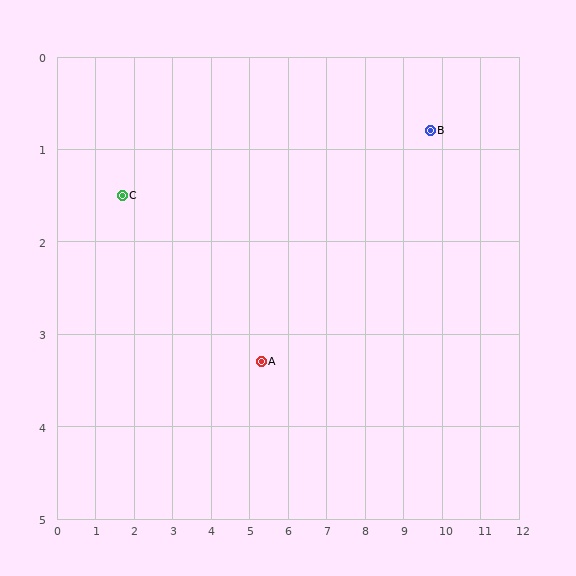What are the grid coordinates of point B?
Point B is at approximately (9.7, 0.8).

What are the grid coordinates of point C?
Point C is at approximately (1.7, 1.5).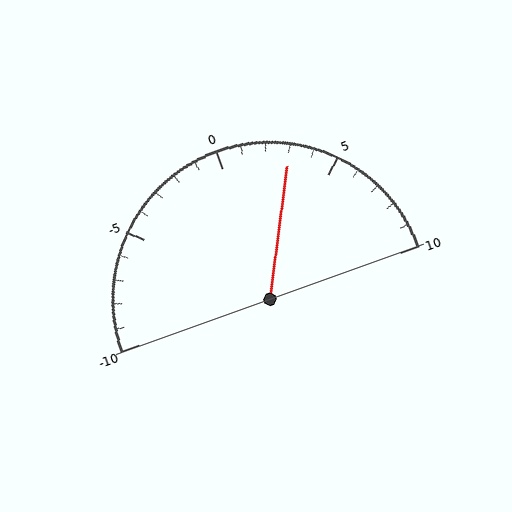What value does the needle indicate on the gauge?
The needle indicates approximately 3.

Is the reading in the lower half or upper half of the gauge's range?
The reading is in the upper half of the range (-10 to 10).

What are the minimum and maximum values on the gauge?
The gauge ranges from -10 to 10.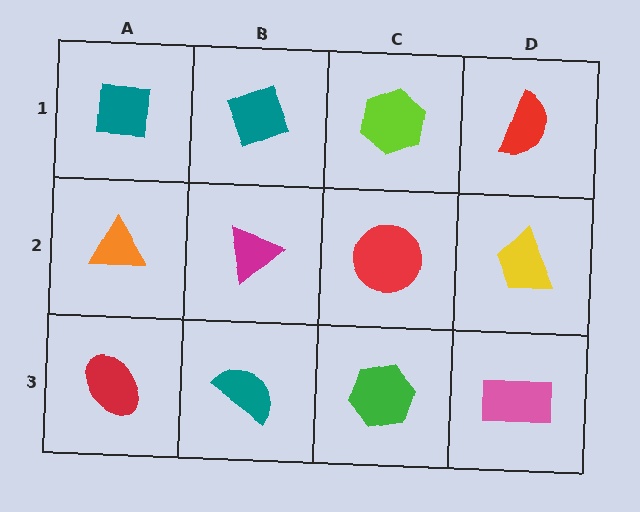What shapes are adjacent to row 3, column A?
An orange triangle (row 2, column A), a teal semicircle (row 3, column B).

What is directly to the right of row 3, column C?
A pink rectangle.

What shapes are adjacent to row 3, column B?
A magenta triangle (row 2, column B), a red ellipse (row 3, column A), a green hexagon (row 3, column C).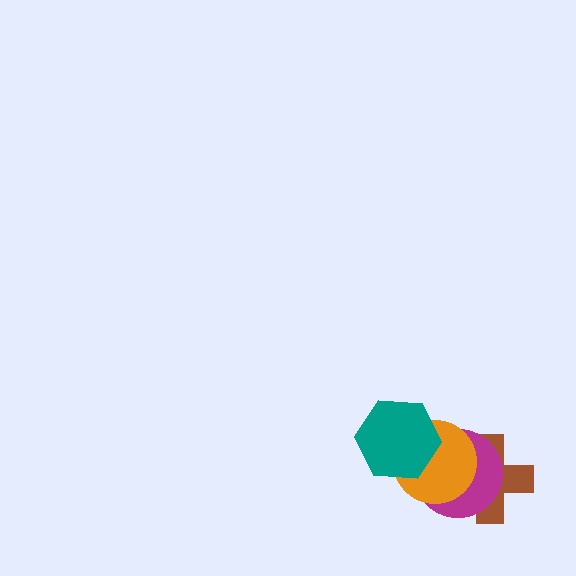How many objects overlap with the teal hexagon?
2 objects overlap with the teal hexagon.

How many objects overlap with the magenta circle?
3 objects overlap with the magenta circle.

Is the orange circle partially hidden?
Yes, it is partially covered by another shape.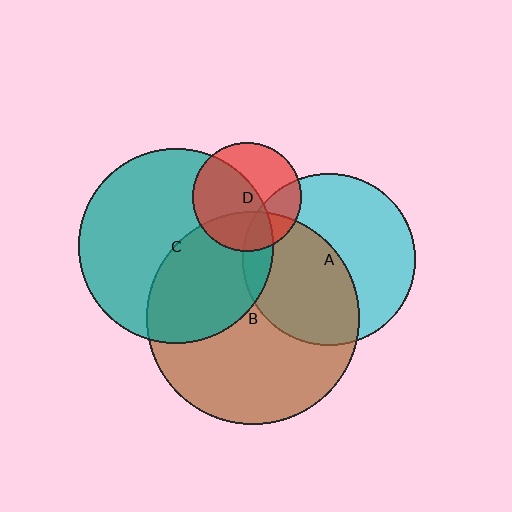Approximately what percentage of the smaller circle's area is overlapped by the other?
Approximately 55%.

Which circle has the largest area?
Circle B (brown).